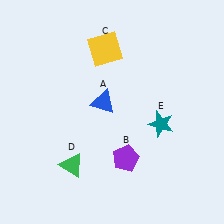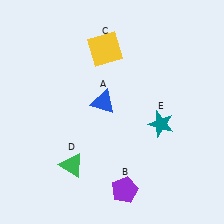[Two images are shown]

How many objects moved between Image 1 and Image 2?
1 object moved between the two images.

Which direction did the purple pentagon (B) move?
The purple pentagon (B) moved down.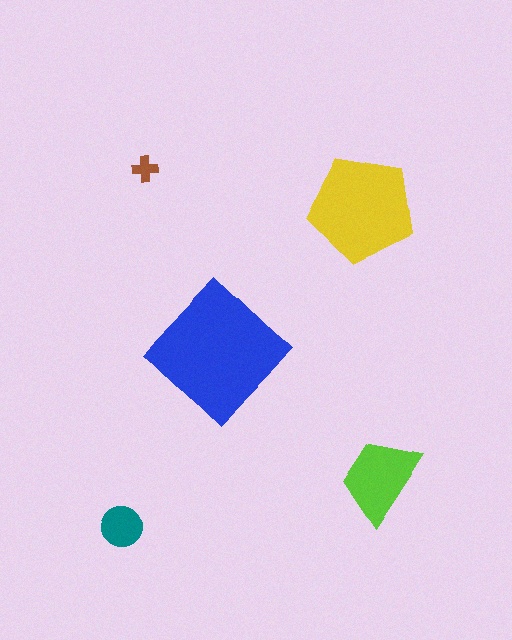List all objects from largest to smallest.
The blue diamond, the yellow pentagon, the lime trapezoid, the teal circle, the brown cross.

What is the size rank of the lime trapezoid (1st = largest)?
3rd.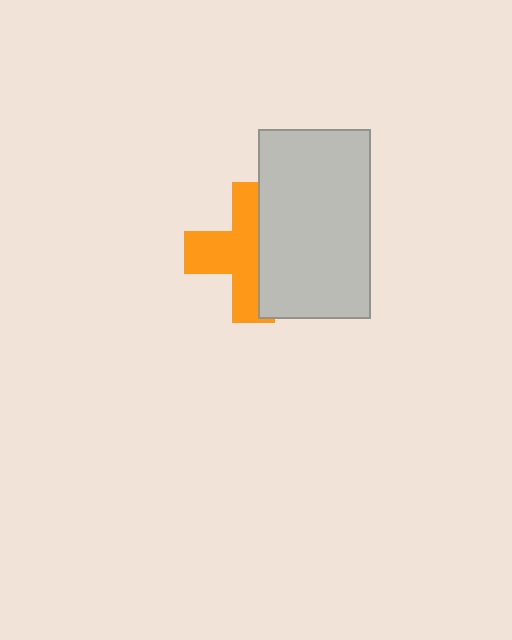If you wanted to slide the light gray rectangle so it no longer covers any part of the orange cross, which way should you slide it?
Slide it right — that is the most direct way to separate the two shapes.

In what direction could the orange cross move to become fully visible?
The orange cross could move left. That would shift it out from behind the light gray rectangle entirely.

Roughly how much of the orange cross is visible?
About half of it is visible (roughly 56%).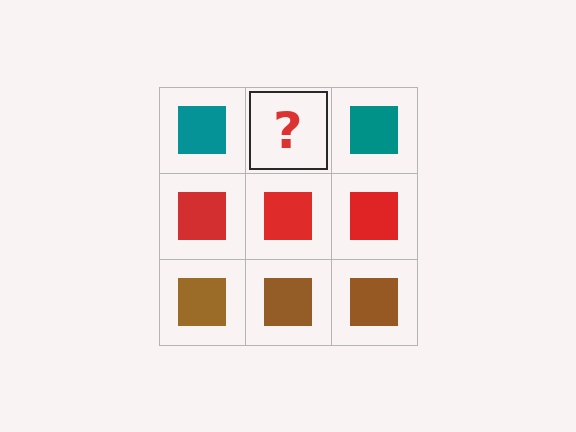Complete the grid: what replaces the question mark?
The question mark should be replaced with a teal square.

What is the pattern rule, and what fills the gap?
The rule is that each row has a consistent color. The gap should be filled with a teal square.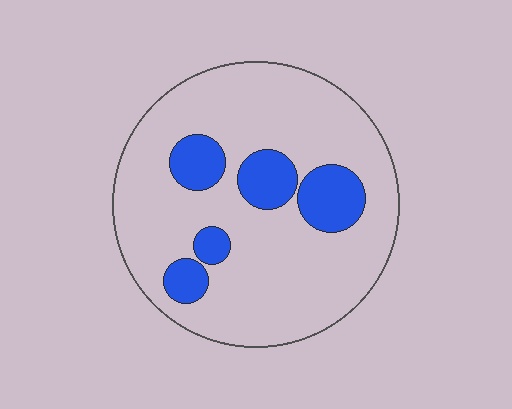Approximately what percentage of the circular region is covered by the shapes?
Approximately 20%.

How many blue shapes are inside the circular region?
5.